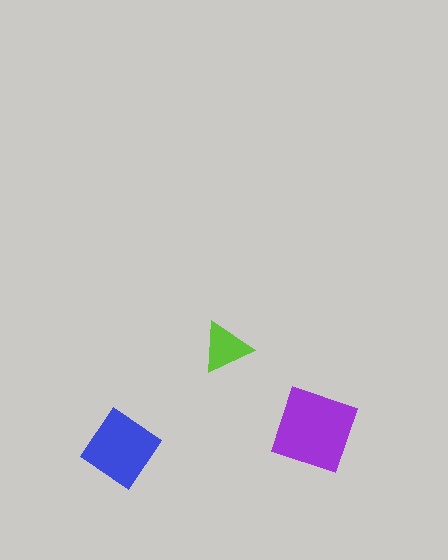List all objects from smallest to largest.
The lime triangle, the blue diamond, the purple diamond.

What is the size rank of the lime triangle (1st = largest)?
3rd.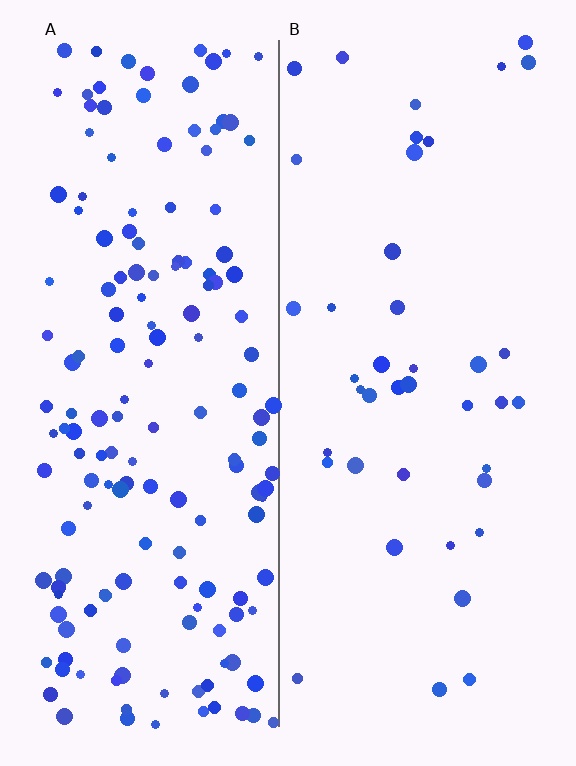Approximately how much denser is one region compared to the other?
Approximately 3.8× — region A over region B.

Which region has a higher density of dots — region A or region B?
A (the left).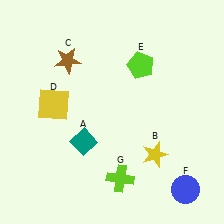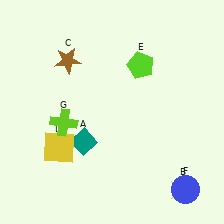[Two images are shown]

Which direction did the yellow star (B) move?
The yellow star (B) moved down.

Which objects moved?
The objects that moved are: the yellow star (B), the yellow square (D), the lime cross (G).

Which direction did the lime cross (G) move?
The lime cross (G) moved left.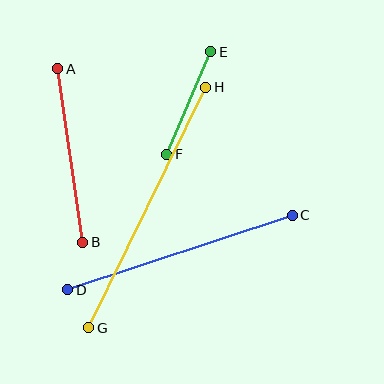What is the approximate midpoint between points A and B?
The midpoint is at approximately (70, 156) pixels.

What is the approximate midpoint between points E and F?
The midpoint is at approximately (189, 103) pixels.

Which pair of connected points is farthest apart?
Points G and H are farthest apart.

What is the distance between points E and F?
The distance is approximately 112 pixels.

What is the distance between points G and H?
The distance is approximately 267 pixels.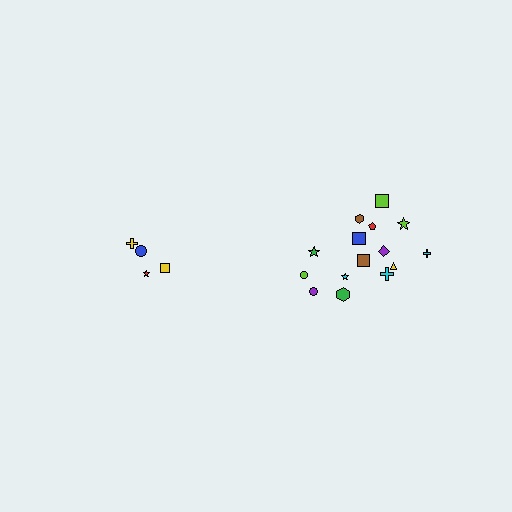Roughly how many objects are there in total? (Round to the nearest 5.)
Roughly 20 objects in total.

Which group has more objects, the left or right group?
The right group.